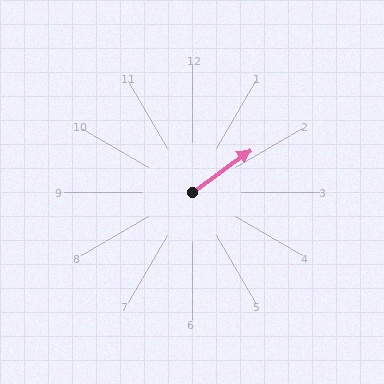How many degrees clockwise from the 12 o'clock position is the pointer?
Approximately 54 degrees.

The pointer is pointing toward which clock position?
Roughly 2 o'clock.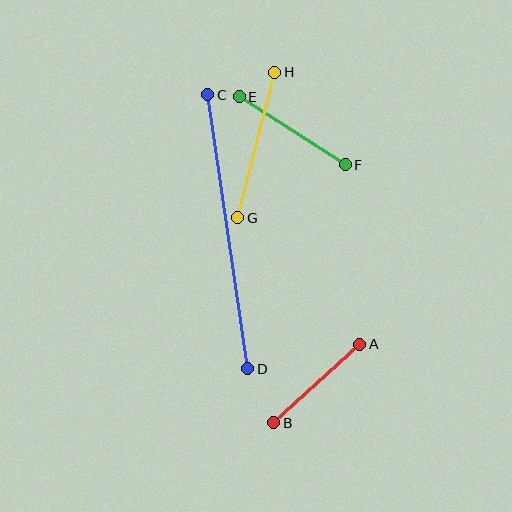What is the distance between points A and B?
The distance is approximately 116 pixels.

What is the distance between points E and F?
The distance is approximately 126 pixels.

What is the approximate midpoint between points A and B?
The midpoint is at approximately (317, 384) pixels.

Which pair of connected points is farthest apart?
Points C and D are farthest apart.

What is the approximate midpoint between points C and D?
The midpoint is at approximately (228, 232) pixels.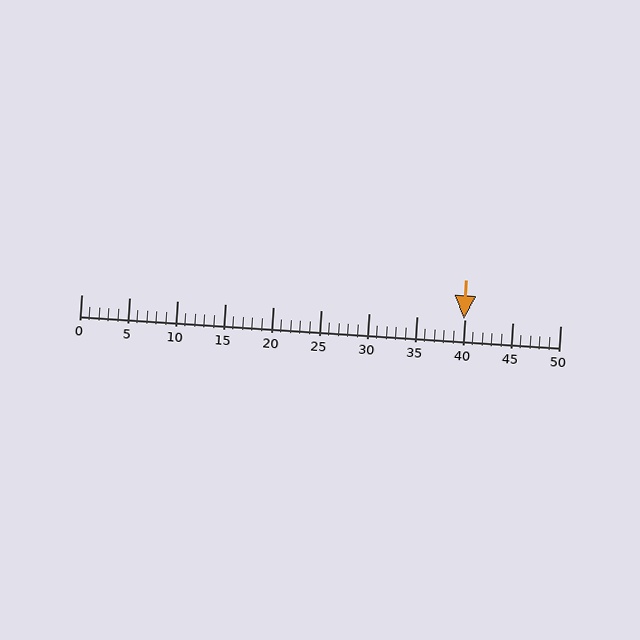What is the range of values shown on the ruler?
The ruler shows values from 0 to 50.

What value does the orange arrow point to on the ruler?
The orange arrow points to approximately 40.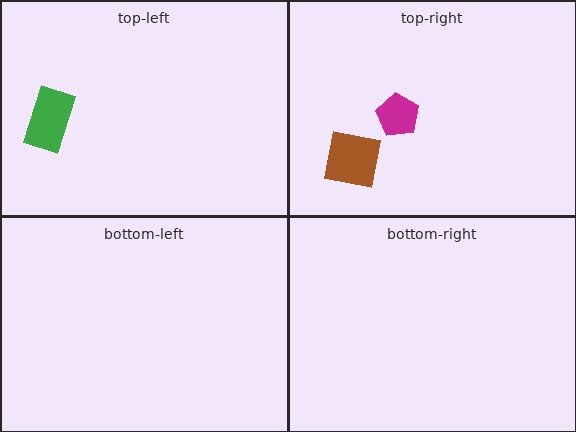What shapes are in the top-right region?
The magenta pentagon, the brown square.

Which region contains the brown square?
The top-right region.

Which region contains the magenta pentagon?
The top-right region.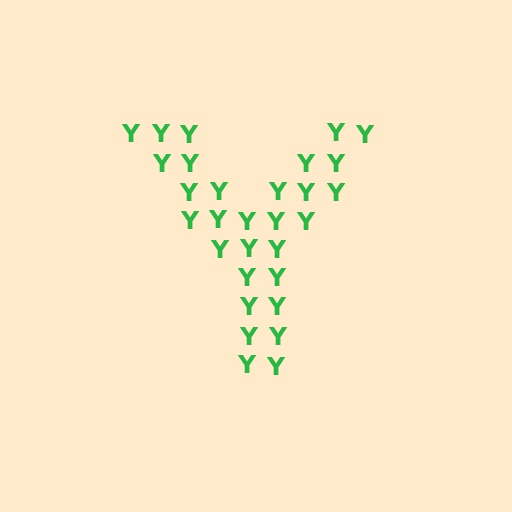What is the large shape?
The large shape is the letter Y.